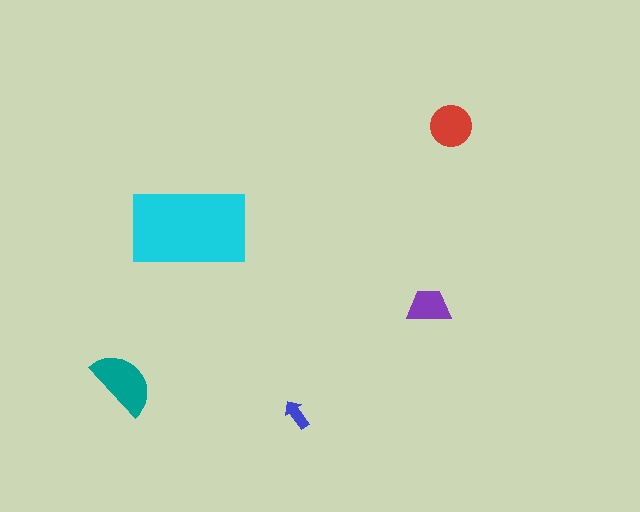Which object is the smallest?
The blue arrow.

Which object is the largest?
The cyan rectangle.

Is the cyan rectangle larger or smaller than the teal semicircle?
Larger.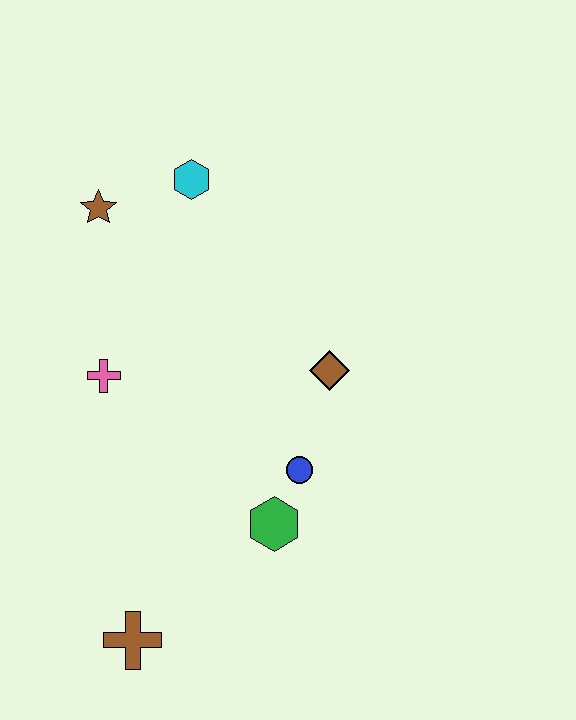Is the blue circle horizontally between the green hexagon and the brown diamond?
Yes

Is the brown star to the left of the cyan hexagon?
Yes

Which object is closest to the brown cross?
The green hexagon is closest to the brown cross.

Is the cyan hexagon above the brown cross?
Yes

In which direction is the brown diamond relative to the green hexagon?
The brown diamond is above the green hexagon.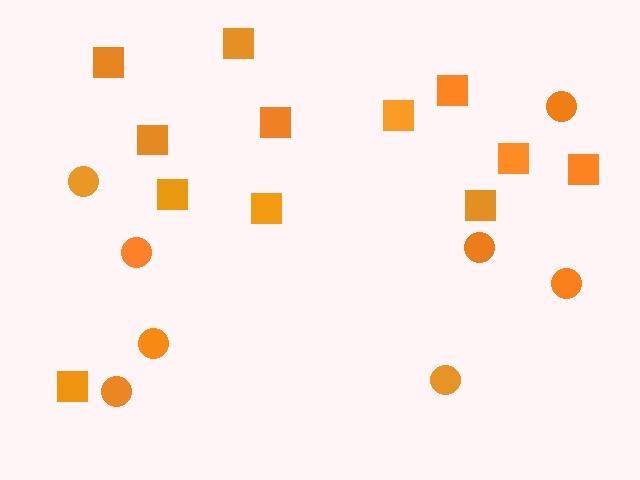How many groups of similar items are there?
There are 2 groups: one group of squares (12) and one group of circles (8).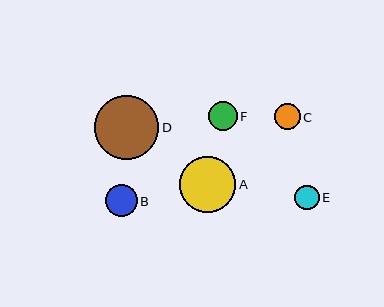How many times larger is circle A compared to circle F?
Circle A is approximately 1.9 times the size of circle F.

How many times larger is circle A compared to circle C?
Circle A is approximately 2.2 times the size of circle C.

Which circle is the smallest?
Circle E is the smallest with a size of approximately 24 pixels.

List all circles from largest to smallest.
From largest to smallest: D, A, B, F, C, E.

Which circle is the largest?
Circle D is the largest with a size of approximately 64 pixels.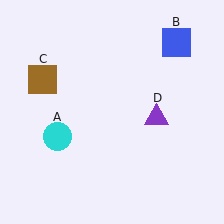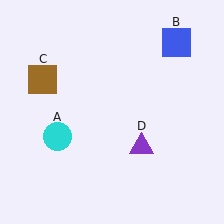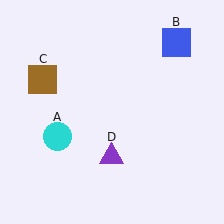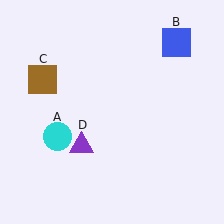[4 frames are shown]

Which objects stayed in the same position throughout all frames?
Cyan circle (object A) and blue square (object B) and brown square (object C) remained stationary.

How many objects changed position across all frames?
1 object changed position: purple triangle (object D).